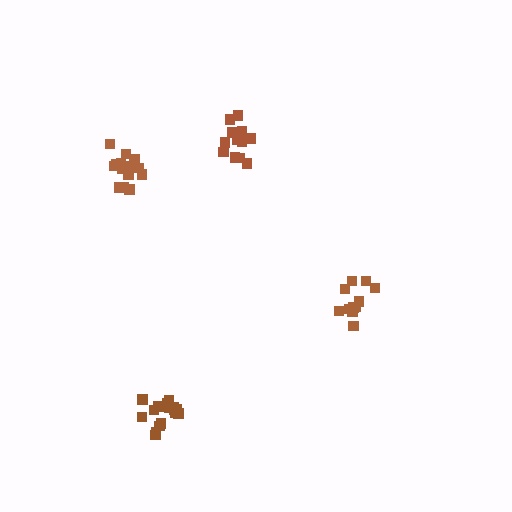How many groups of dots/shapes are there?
There are 4 groups.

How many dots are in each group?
Group 1: 14 dots, Group 2: 11 dots, Group 3: 15 dots, Group 4: 16 dots (56 total).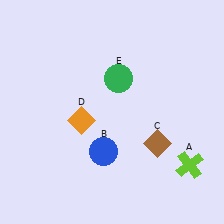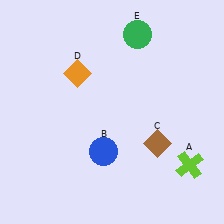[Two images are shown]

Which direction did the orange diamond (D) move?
The orange diamond (D) moved up.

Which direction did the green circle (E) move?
The green circle (E) moved up.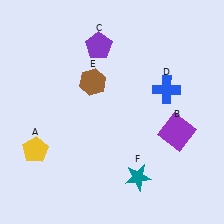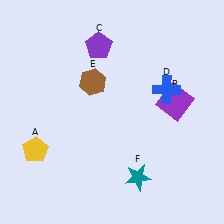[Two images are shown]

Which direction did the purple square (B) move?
The purple square (B) moved up.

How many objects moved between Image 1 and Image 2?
1 object moved between the two images.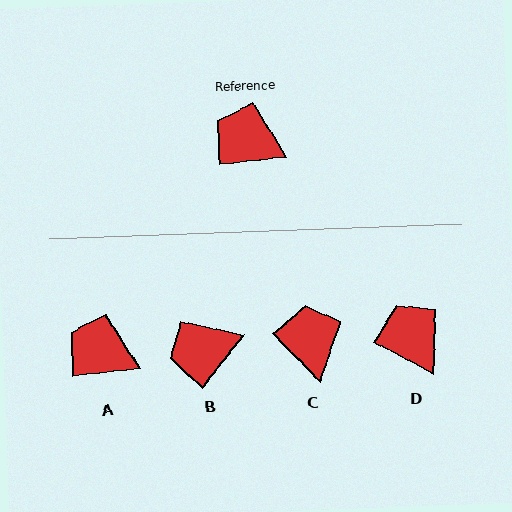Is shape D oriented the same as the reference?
No, it is off by about 34 degrees.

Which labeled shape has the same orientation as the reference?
A.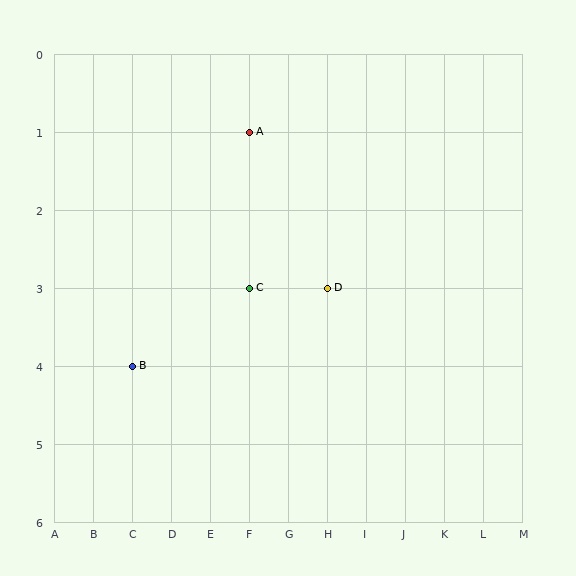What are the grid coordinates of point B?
Point B is at grid coordinates (C, 4).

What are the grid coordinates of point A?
Point A is at grid coordinates (F, 1).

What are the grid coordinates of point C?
Point C is at grid coordinates (F, 3).